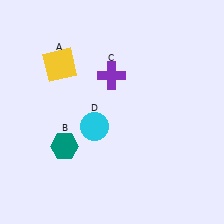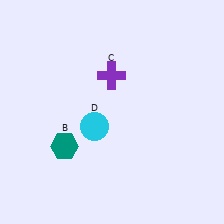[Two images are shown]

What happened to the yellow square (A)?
The yellow square (A) was removed in Image 2. It was in the top-left area of Image 1.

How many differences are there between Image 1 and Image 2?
There is 1 difference between the two images.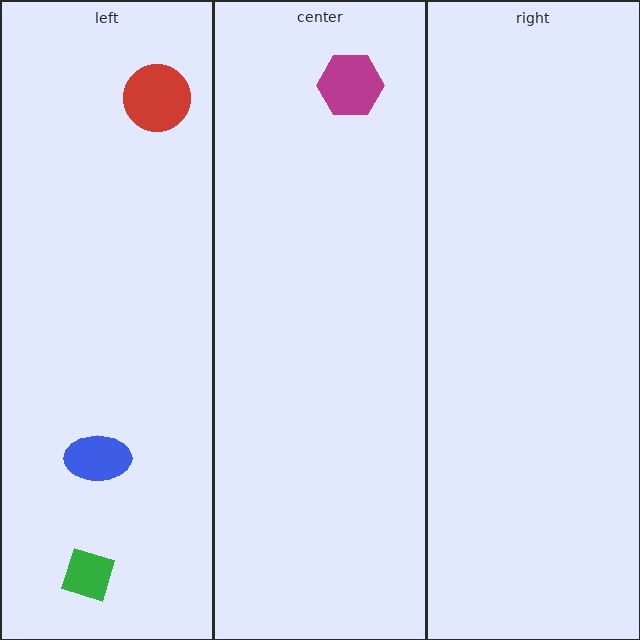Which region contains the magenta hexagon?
The center region.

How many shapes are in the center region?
1.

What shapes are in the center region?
The magenta hexagon.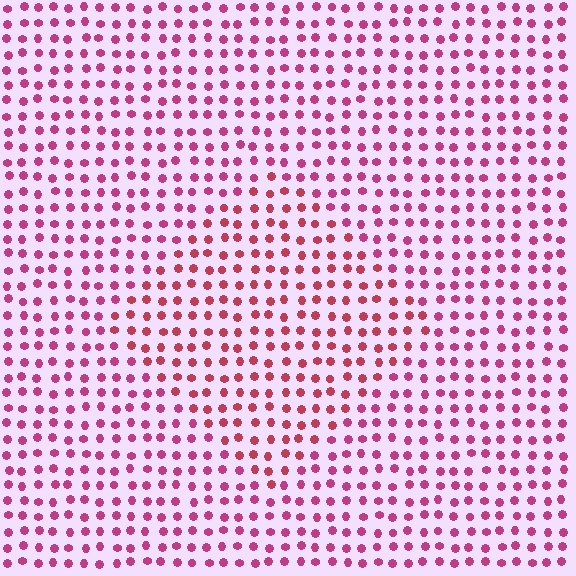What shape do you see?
I see a diamond.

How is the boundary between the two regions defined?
The boundary is defined purely by a slight shift in hue (about 22 degrees). Spacing, size, and orientation are identical on both sides.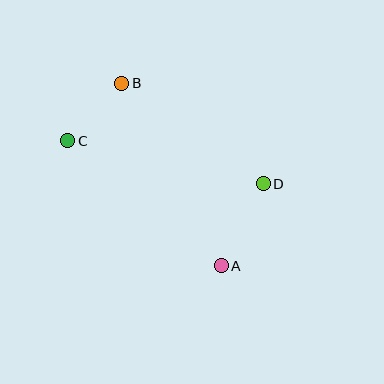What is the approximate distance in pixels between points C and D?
The distance between C and D is approximately 200 pixels.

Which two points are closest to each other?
Points B and C are closest to each other.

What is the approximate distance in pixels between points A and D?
The distance between A and D is approximately 92 pixels.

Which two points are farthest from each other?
Points A and B are farthest from each other.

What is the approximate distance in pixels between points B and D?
The distance between B and D is approximately 173 pixels.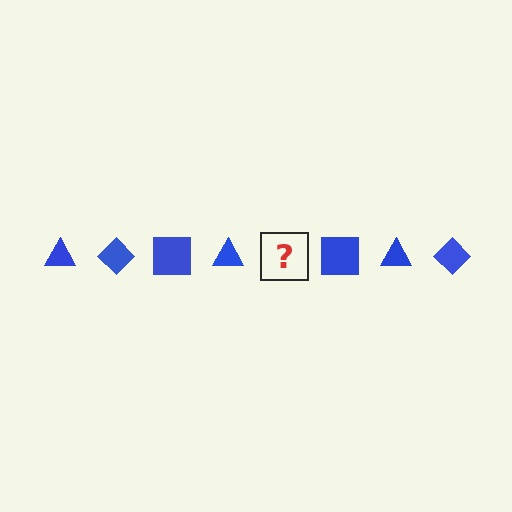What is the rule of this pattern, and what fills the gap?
The rule is that the pattern cycles through triangle, diamond, square shapes in blue. The gap should be filled with a blue diamond.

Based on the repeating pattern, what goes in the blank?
The blank should be a blue diamond.